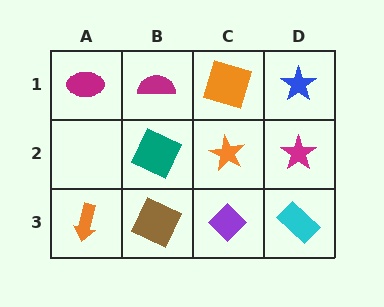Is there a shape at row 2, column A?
No, that cell is empty.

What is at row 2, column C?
An orange star.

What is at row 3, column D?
A cyan rectangle.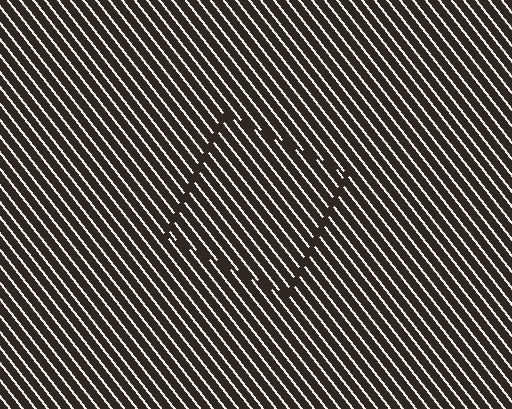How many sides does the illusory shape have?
4 sides — the line-ends trace a square.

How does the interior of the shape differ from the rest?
The interior of the shape contains the same grating, shifted by half a period — the contour is defined by the phase discontinuity where line-ends from the inner and outer gratings abut.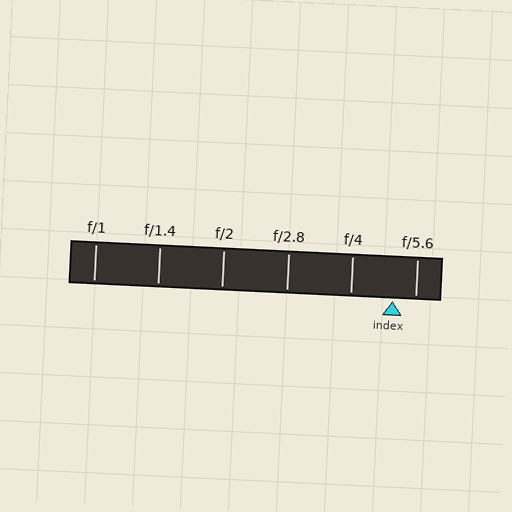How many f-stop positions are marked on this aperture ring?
There are 6 f-stop positions marked.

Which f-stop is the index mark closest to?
The index mark is closest to f/5.6.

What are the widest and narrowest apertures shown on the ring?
The widest aperture shown is f/1 and the narrowest is f/5.6.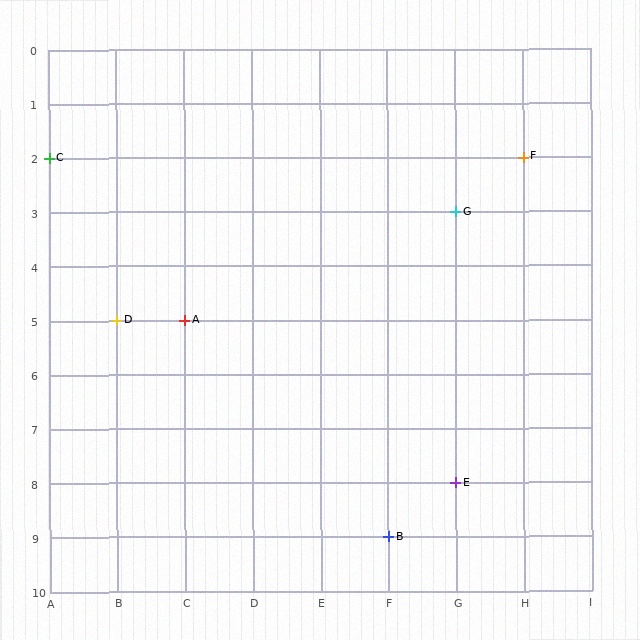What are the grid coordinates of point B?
Point B is at grid coordinates (F, 9).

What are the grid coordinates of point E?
Point E is at grid coordinates (G, 8).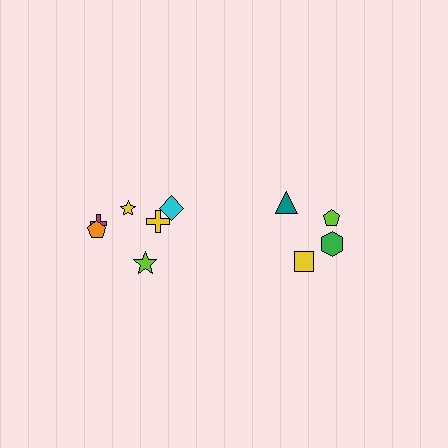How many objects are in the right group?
There are 4 objects.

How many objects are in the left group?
There are 6 objects.